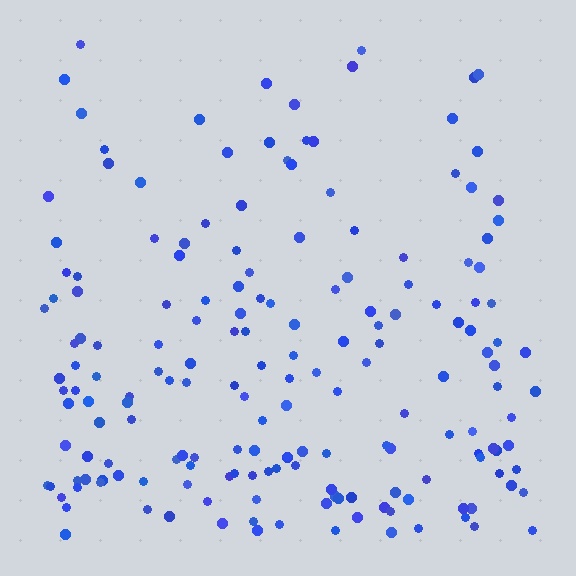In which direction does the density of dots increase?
From top to bottom, with the bottom side densest.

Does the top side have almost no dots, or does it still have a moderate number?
Still a moderate number, just noticeably fewer than the bottom.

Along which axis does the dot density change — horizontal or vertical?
Vertical.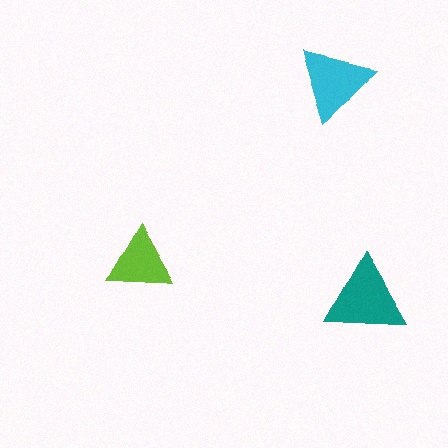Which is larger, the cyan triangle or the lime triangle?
The cyan one.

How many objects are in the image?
There are 3 objects in the image.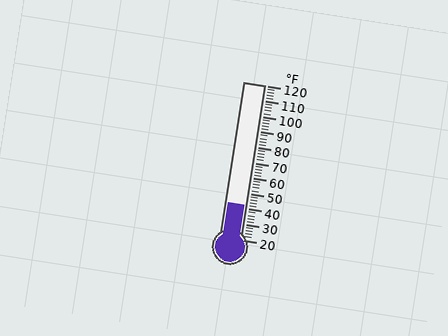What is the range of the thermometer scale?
The thermometer scale ranges from 20°F to 120°F.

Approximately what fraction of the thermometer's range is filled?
The thermometer is filled to approximately 20% of its range.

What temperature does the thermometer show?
The thermometer shows approximately 42°F.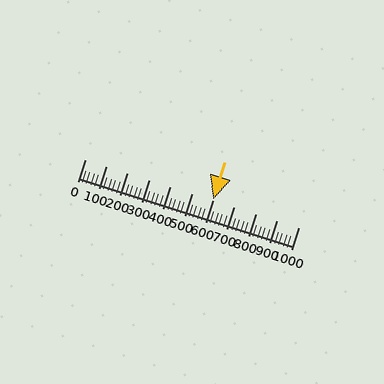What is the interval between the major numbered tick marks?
The major tick marks are spaced 100 units apart.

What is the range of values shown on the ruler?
The ruler shows values from 0 to 1000.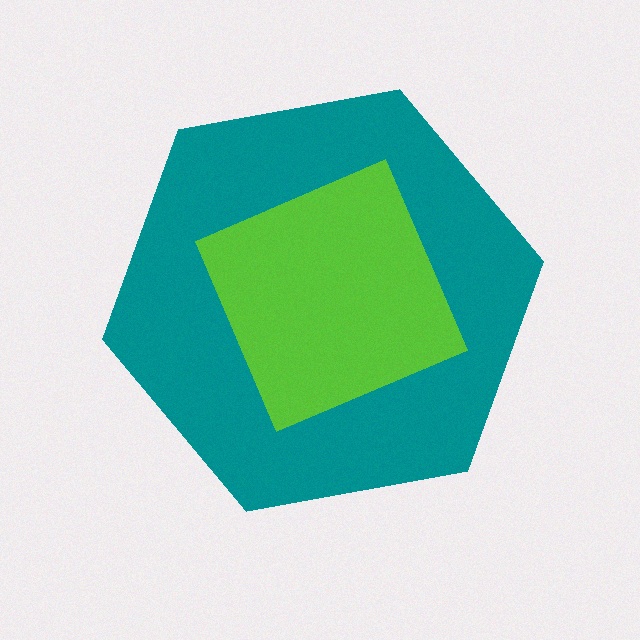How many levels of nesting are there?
2.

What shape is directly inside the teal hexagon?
The lime square.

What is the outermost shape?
The teal hexagon.